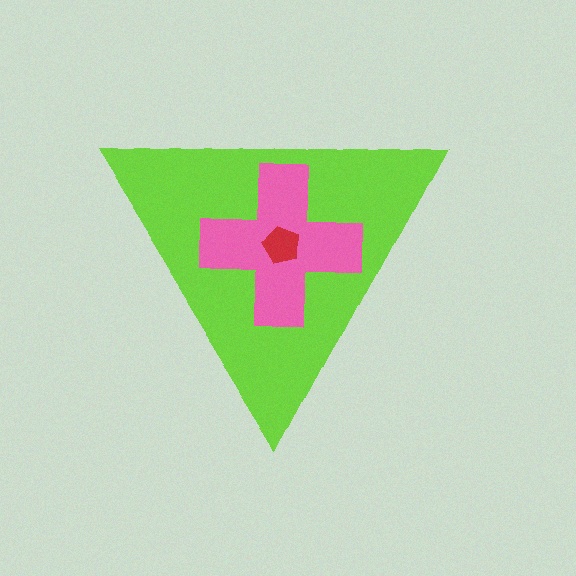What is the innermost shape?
The red pentagon.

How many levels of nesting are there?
3.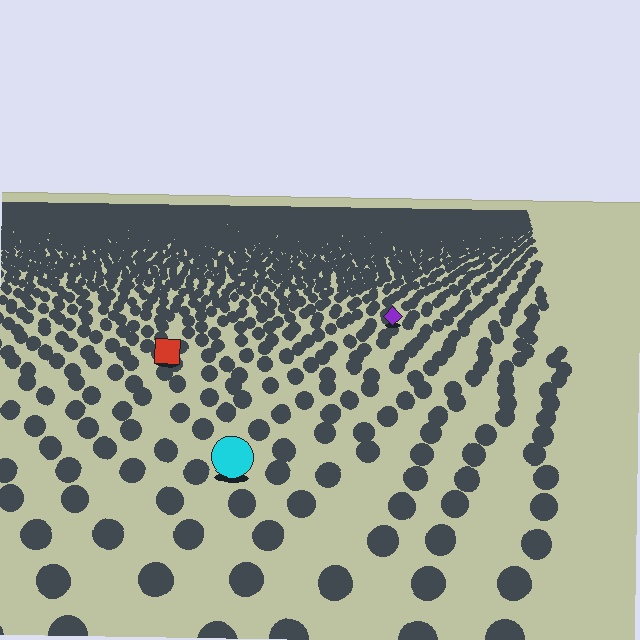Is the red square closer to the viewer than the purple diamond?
Yes. The red square is closer — you can tell from the texture gradient: the ground texture is coarser near it.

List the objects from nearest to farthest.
From nearest to farthest: the cyan circle, the red square, the purple diamond.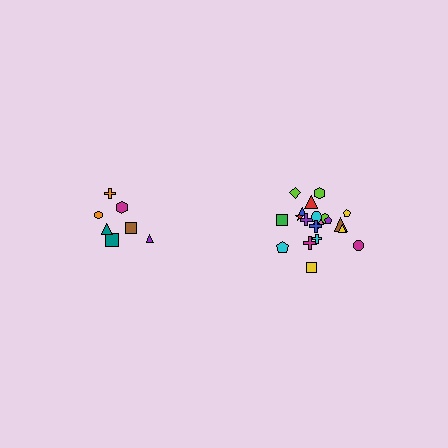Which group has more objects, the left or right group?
The right group.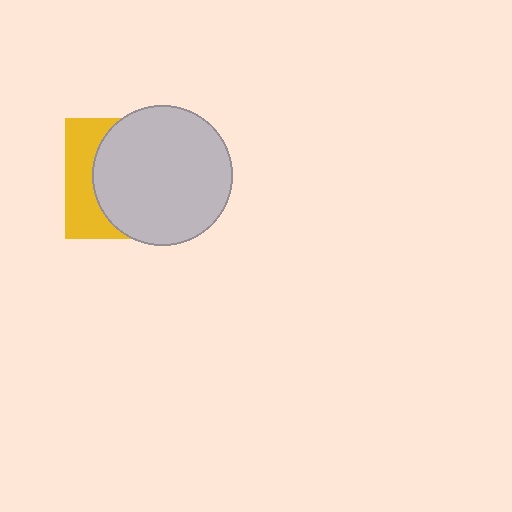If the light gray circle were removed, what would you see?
You would see the complete yellow square.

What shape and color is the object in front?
The object in front is a light gray circle.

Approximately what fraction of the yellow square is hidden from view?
Roughly 69% of the yellow square is hidden behind the light gray circle.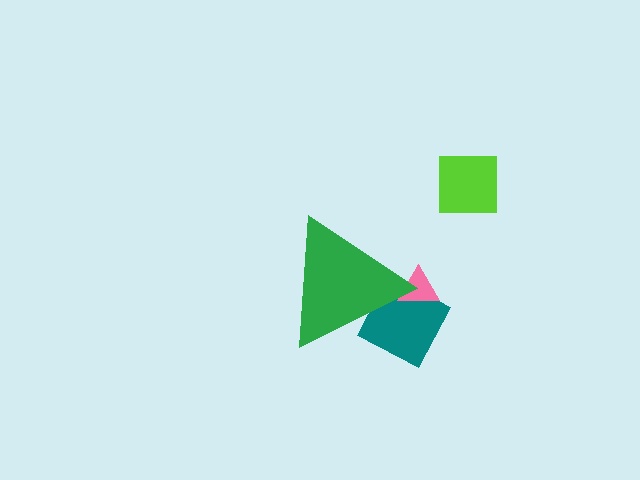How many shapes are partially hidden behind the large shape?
2 shapes are partially hidden.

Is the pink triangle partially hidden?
Yes, the pink triangle is partially hidden behind the green triangle.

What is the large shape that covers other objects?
A green triangle.